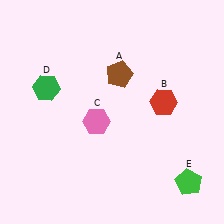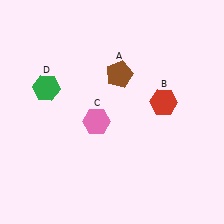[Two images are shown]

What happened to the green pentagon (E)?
The green pentagon (E) was removed in Image 2. It was in the bottom-right area of Image 1.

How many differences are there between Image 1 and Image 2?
There is 1 difference between the two images.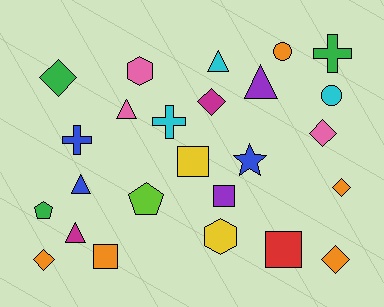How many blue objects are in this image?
There are 3 blue objects.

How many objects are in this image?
There are 25 objects.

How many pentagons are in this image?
There are 2 pentagons.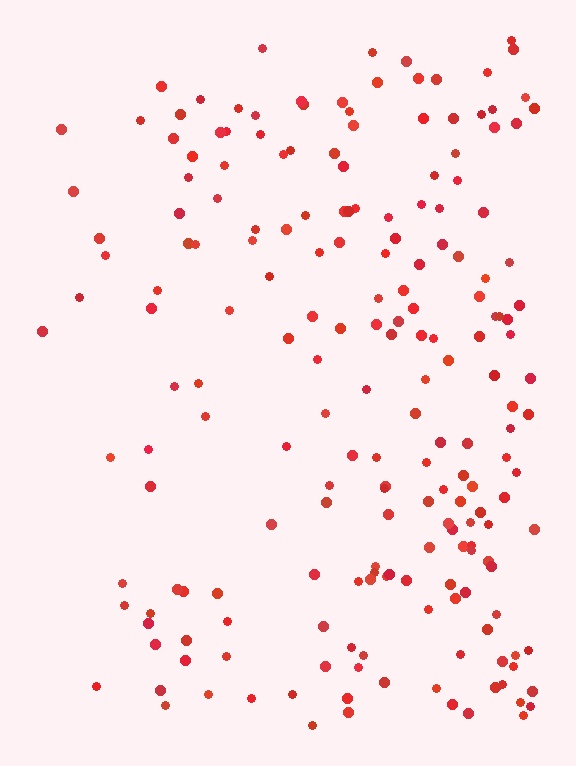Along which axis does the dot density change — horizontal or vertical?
Horizontal.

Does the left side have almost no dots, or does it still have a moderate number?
Still a moderate number, just noticeably fewer than the right.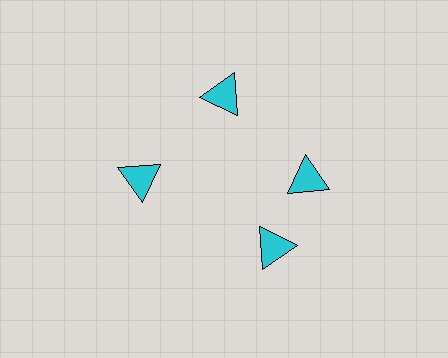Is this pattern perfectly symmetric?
No. The 4 cyan triangles are arranged in a ring, but one element near the 6 o'clock position is rotated out of alignment along the ring, breaking the 4-fold rotational symmetry.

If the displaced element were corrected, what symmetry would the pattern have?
It would have 4-fold rotational symmetry — the pattern would map onto itself every 90 degrees.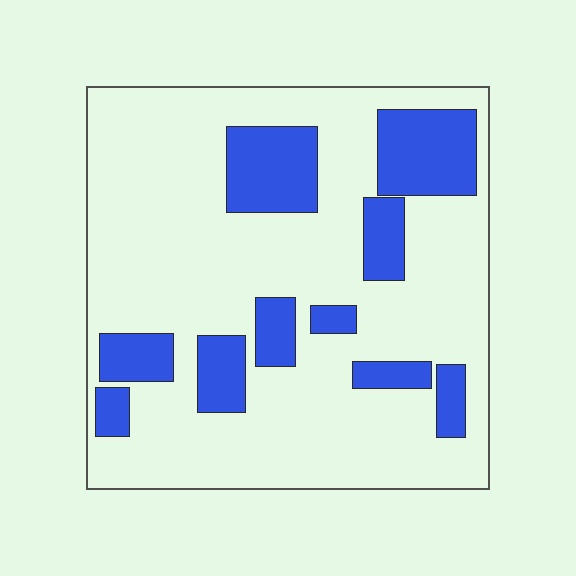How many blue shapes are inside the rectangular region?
10.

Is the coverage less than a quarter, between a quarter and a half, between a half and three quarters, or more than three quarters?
Less than a quarter.